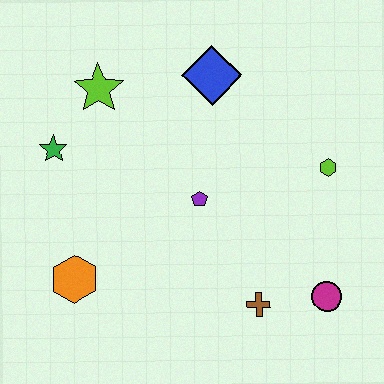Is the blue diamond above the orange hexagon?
Yes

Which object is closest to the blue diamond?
The lime star is closest to the blue diamond.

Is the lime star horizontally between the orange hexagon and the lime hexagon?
Yes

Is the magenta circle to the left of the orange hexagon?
No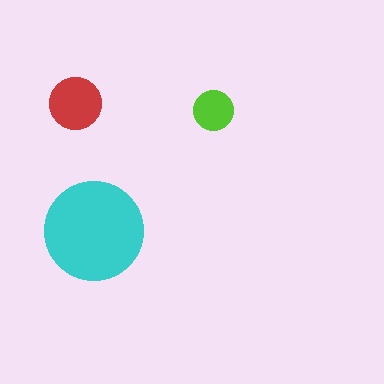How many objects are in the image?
There are 3 objects in the image.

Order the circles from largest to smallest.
the cyan one, the red one, the lime one.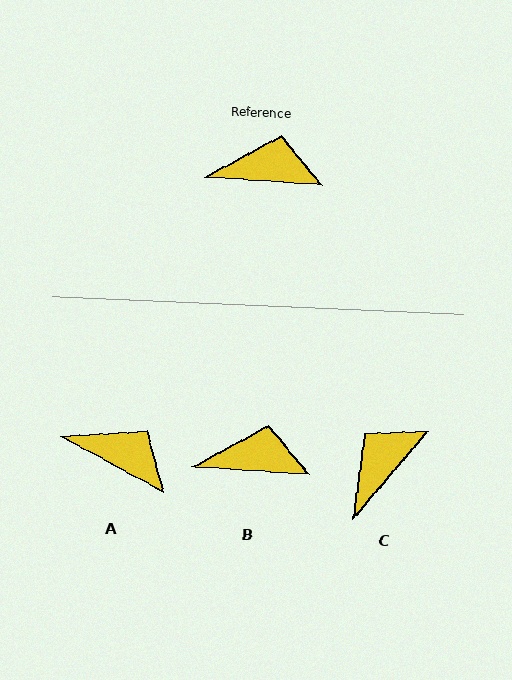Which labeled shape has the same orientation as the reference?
B.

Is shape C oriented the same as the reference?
No, it is off by about 53 degrees.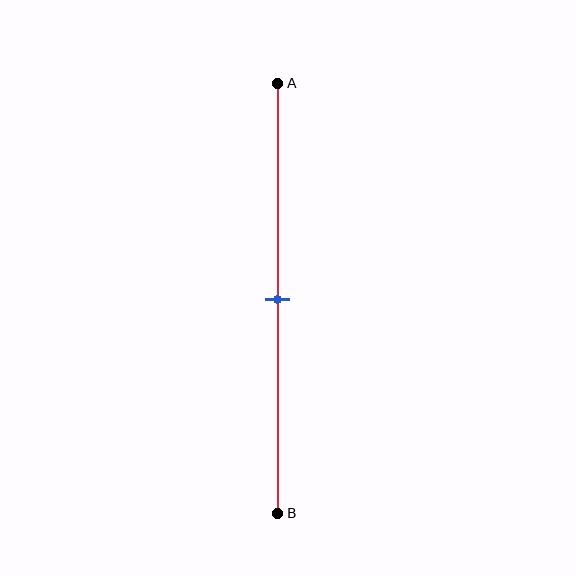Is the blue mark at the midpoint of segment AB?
Yes, the mark is approximately at the midpoint.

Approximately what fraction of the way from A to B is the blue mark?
The blue mark is approximately 50% of the way from A to B.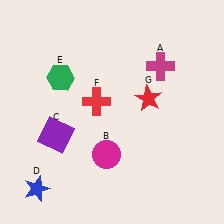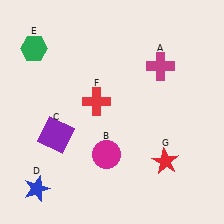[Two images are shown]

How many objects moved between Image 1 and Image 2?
2 objects moved between the two images.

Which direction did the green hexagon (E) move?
The green hexagon (E) moved up.